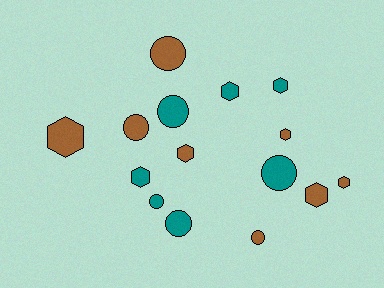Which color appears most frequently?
Brown, with 8 objects.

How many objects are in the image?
There are 15 objects.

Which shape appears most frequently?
Hexagon, with 8 objects.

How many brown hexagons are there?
There are 5 brown hexagons.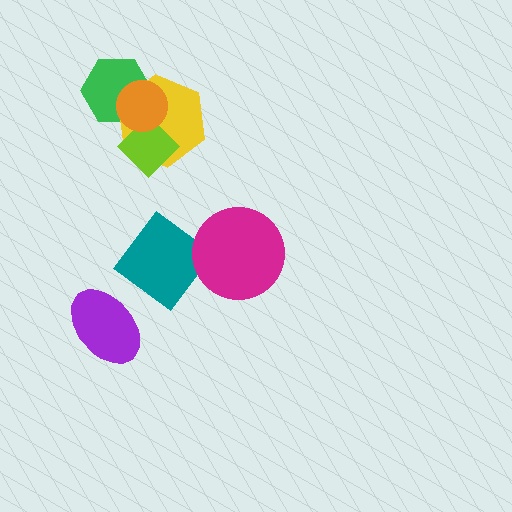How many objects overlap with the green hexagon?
2 objects overlap with the green hexagon.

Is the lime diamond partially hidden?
Yes, it is partially covered by another shape.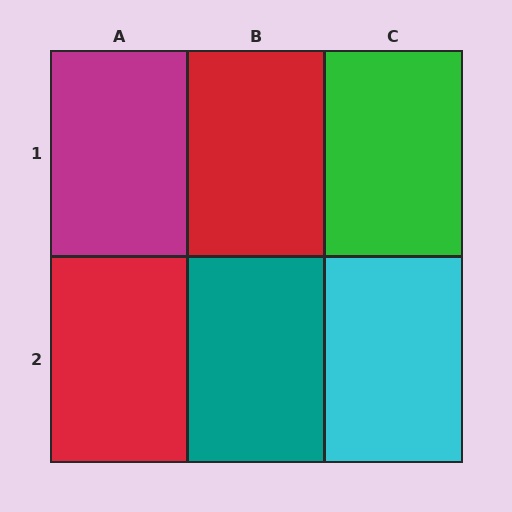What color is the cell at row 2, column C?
Cyan.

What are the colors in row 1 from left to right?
Magenta, red, green.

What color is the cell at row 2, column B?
Teal.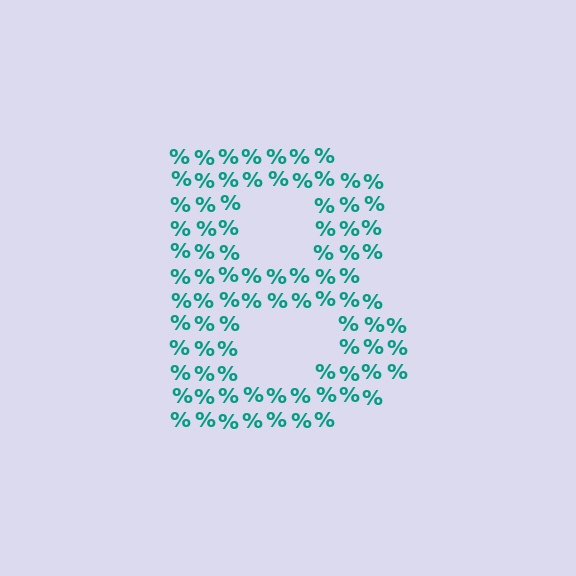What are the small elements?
The small elements are percent signs.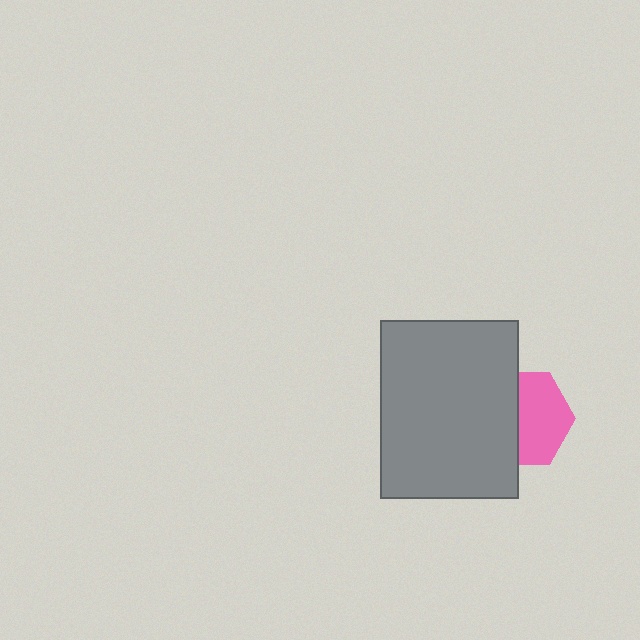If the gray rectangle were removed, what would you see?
You would see the complete pink hexagon.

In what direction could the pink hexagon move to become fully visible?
The pink hexagon could move right. That would shift it out from behind the gray rectangle entirely.